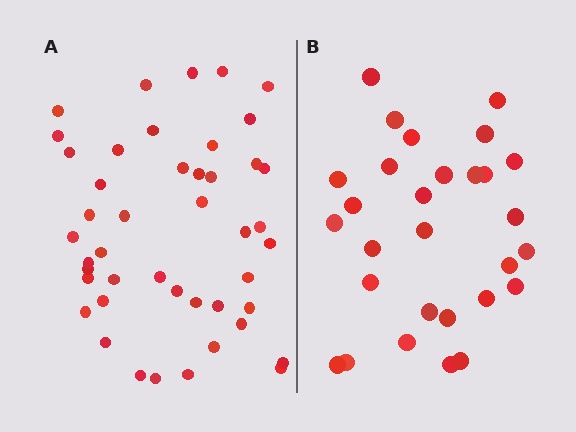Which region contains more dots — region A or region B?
Region A (the left region) has more dots.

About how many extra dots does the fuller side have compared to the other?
Region A has approximately 15 more dots than region B.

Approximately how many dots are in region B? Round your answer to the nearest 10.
About 30 dots. (The exact count is 29, which rounds to 30.)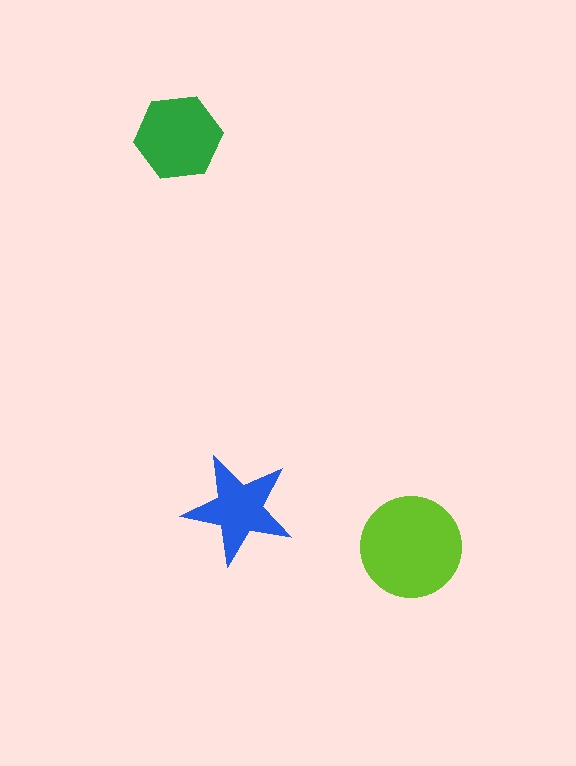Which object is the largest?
The lime circle.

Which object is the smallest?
The blue star.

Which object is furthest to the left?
The green hexagon is leftmost.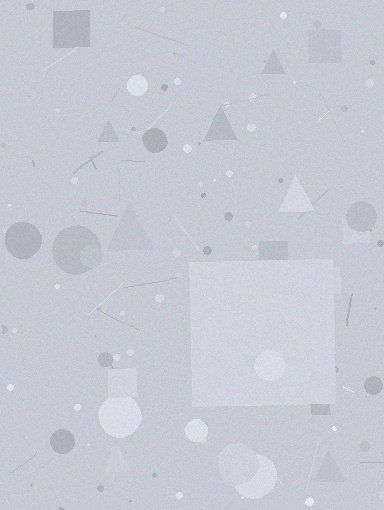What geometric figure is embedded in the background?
A square is embedded in the background.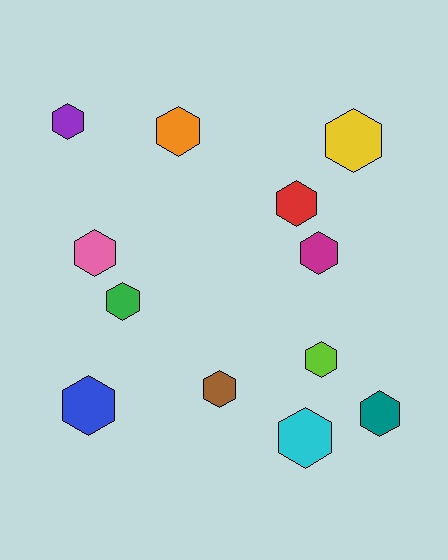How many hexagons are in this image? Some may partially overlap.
There are 12 hexagons.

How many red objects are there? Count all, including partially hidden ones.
There is 1 red object.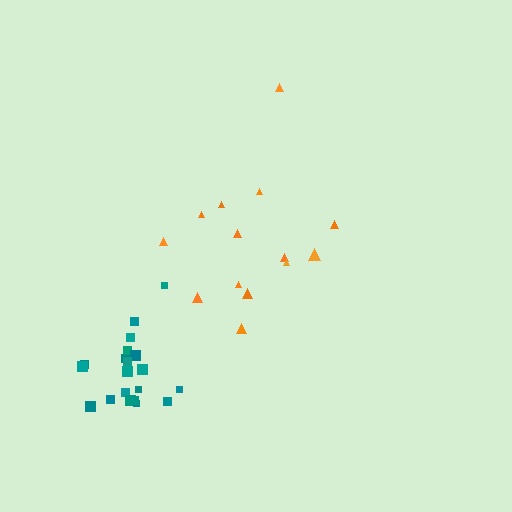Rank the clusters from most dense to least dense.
teal, orange.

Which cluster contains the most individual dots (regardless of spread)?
Teal (20).